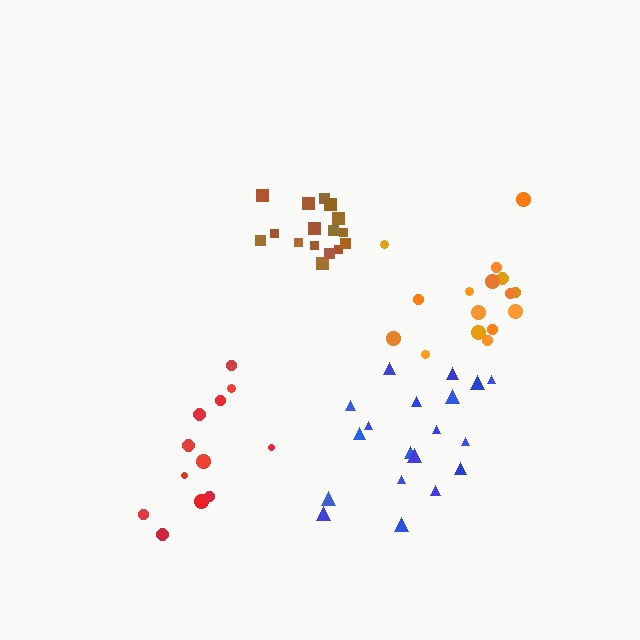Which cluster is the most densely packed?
Brown.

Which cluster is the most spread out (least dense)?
Red.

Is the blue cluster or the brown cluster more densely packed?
Brown.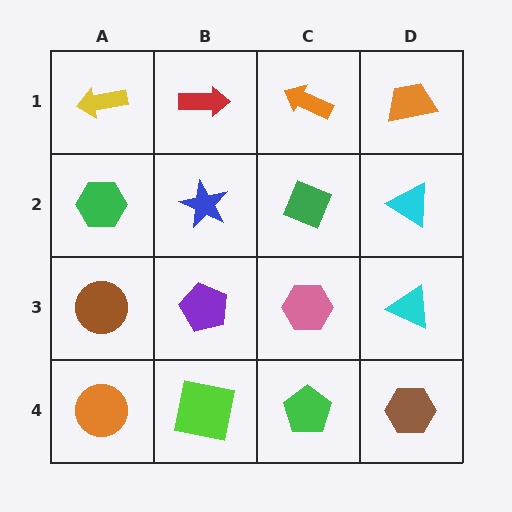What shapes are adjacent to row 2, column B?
A red arrow (row 1, column B), a purple pentagon (row 3, column B), a green hexagon (row 2, column A), a green diamond (row 2, column C).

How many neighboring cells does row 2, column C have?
4.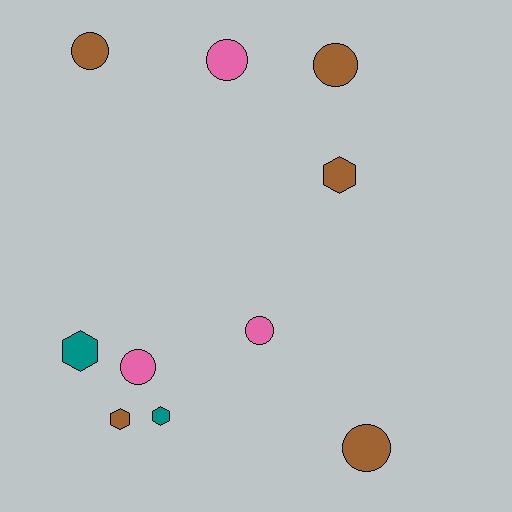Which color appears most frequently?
Brown, with 5 objects.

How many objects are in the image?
There are 10 objects.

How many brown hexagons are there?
There are 2 brown hexagons.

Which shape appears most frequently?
Circle, with 6 objects.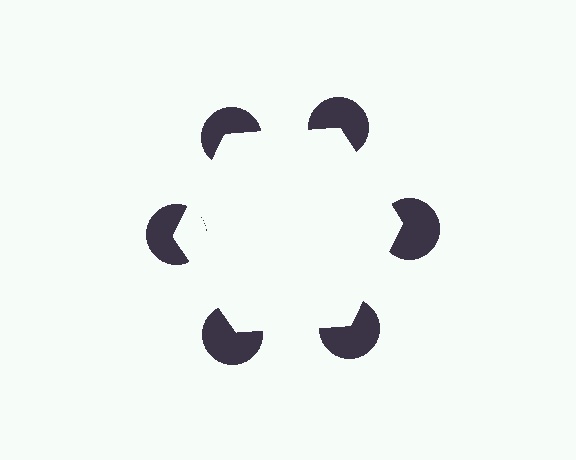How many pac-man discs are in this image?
There are 6 — one at each vertex of the illusory hexagon.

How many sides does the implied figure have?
6 sides.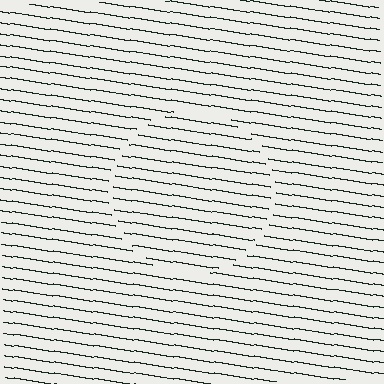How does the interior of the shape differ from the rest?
The interior of the shape contains the same grating, shifted by half a period — the contour is defined by the phase discontinuity where line-ends from the inner and outer gratings abut.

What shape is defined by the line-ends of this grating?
An illusory circle. The interior of the shape contains the same grating, shifted by half a period — the contour is defined by the phase discontinuity where line-ends from the inner and outer gratings abut.